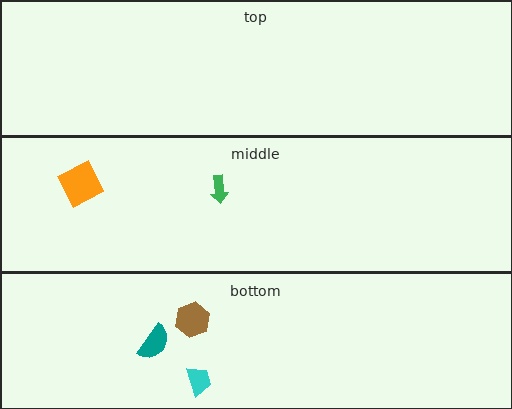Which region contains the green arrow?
The middle region.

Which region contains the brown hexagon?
The bottom region.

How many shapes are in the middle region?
2.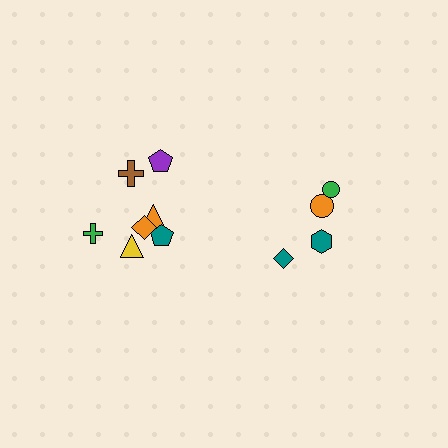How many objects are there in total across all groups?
There are 11 objects.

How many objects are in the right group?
There are 4 objects.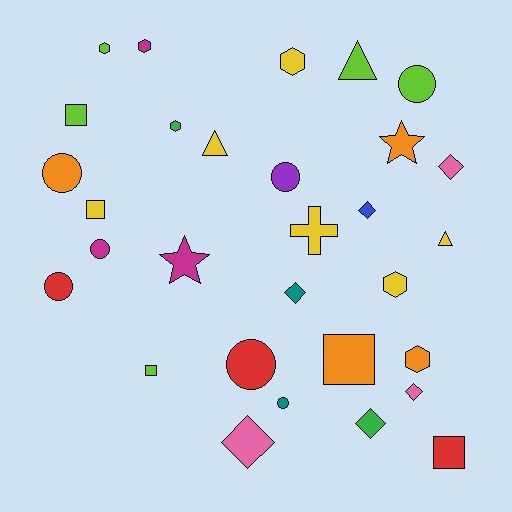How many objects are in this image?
There are 30 objects.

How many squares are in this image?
There are 5 squares.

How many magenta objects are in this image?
There are 3 magenta objects.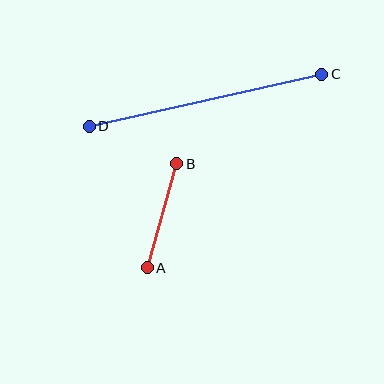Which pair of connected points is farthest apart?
Points C and D are farthest apart.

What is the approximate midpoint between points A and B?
The midpoint is at approximately (162, 216) pixels.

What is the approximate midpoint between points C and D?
The midpoint is at approximately (205, 100) pixels.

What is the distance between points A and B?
The distance is approximately 108 pixels.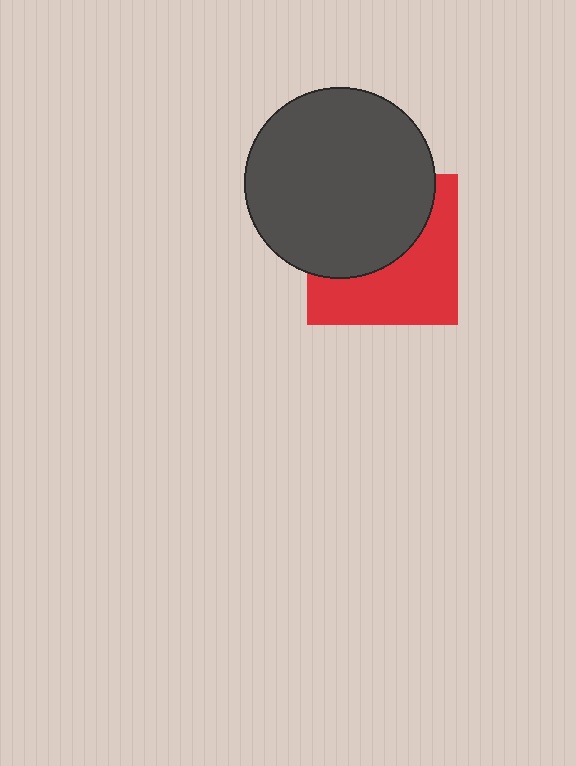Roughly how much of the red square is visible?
About half of it is visible (roughly 50%).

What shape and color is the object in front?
The object in front is a dark gray circle.